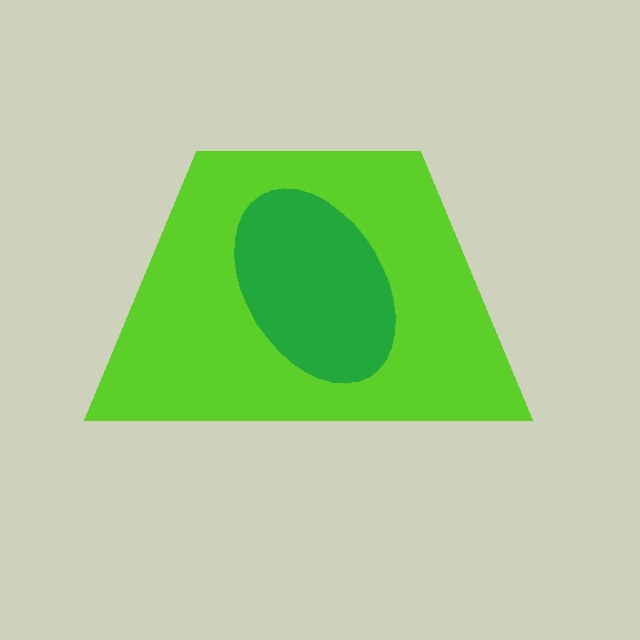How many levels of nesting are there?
2.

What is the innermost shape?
The green ellipse.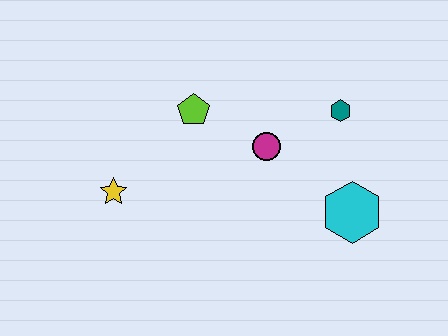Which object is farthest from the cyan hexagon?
The yellow star is farthest from the cyan hexagon.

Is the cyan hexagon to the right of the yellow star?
Yes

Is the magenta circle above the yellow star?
Yes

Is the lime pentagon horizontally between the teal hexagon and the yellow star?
Yes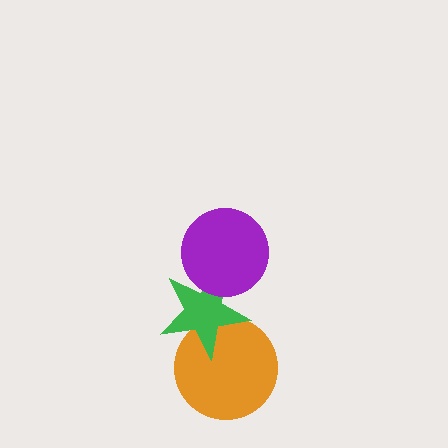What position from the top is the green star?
The green star is 2nd from the top.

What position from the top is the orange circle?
The orange circle is 3rd from the top.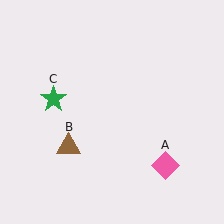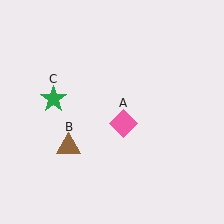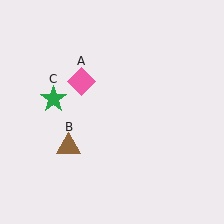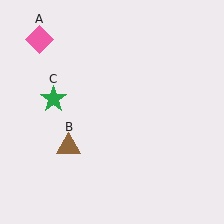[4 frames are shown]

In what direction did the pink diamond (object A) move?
The pink diamond (object A) moved up and to the left.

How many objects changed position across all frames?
1 object changed position: pink diamond (object A).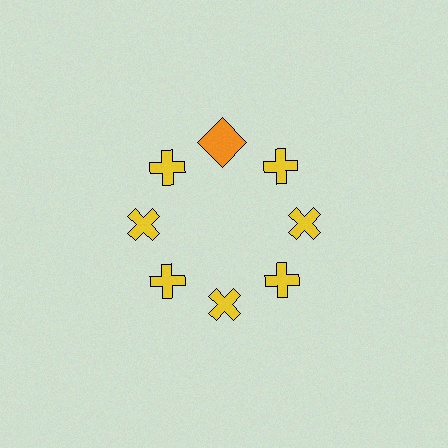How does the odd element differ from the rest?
It differs in both color (orange instead of yellow) and shape (square instead of cross).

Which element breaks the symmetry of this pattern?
The orange square at roughly the 12 o'clock position breaks the symmetry. All other shapes are yellow crosses.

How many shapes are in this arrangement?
There are 8 shapes arranged in a ring pattern.